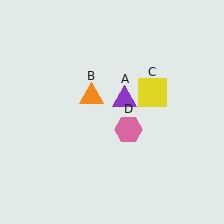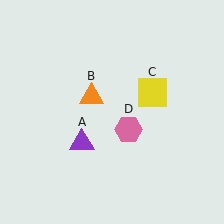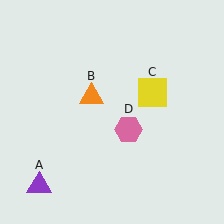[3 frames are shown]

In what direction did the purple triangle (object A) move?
The purple triangle (object A) moved down and to the left.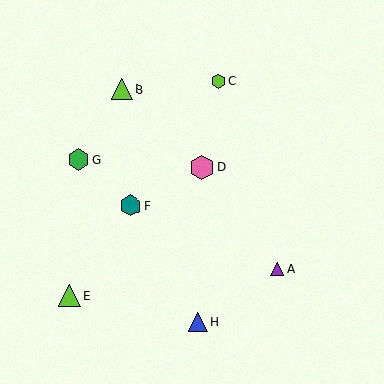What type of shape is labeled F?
Shape F is a teal hexagon.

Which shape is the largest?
The pink hexagon (labeled D) is the largest.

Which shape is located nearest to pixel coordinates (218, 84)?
The lime hexagon (labeled C) at (218, 81) is nearest to that location.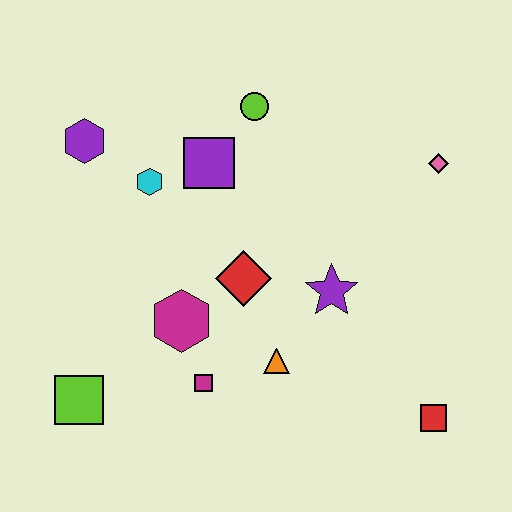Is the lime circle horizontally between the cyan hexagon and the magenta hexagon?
No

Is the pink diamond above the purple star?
Yes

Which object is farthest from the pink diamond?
The lime square is farthest from the pink diamond.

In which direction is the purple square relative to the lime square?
The purple square is above the lime square.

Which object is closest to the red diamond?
The magenta hexagon is closest to the red diamond.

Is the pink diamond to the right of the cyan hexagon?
Yes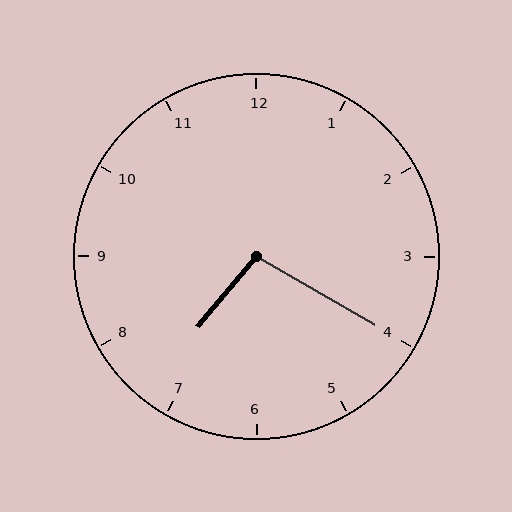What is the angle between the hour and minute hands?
Approximately 100 degrees.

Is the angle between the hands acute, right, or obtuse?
It is obtuse.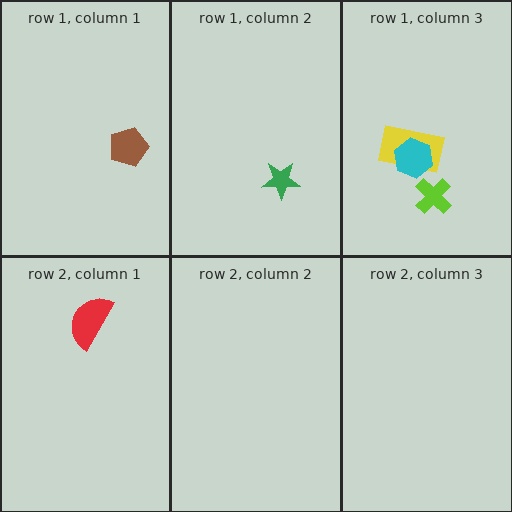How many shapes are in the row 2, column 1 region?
1.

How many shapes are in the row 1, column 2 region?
1.